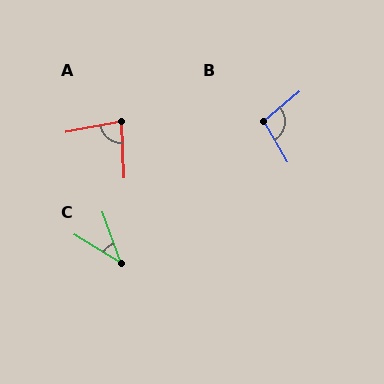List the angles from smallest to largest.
C (38°), A (82°), B (100°).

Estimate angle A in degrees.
Approximately 82 degrees.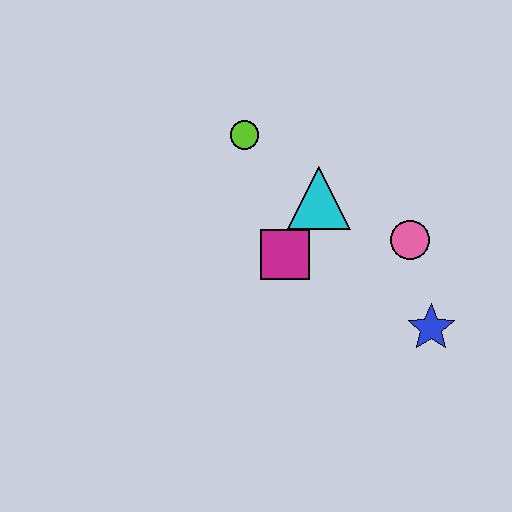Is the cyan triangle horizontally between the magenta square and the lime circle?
No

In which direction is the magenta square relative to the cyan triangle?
The magenta square is below the cyan triangle.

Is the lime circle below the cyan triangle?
No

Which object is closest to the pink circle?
The blue star is closest to the pink circle.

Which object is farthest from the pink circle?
The lime circle is farthest from the pink circle.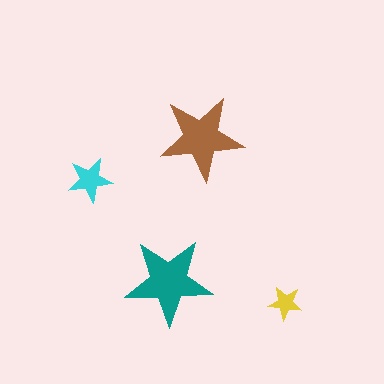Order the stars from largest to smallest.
the teal one, the brown one, the cyan one, the yellow one.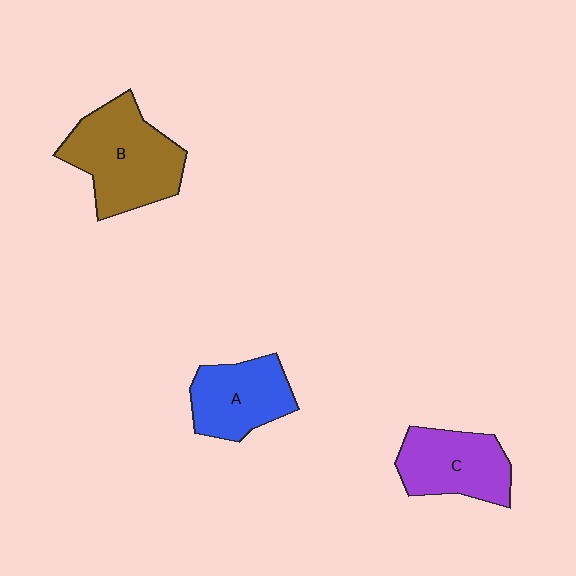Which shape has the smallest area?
Shape A (blue).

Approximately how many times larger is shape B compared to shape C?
Approximately 1.3 times.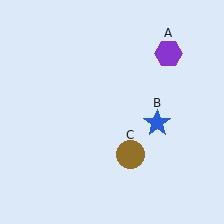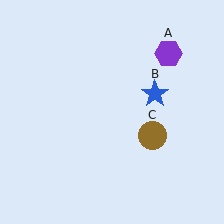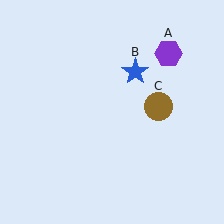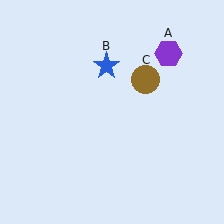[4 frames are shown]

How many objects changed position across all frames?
2 objects changed position: blue star (object B), brown circle (object C).